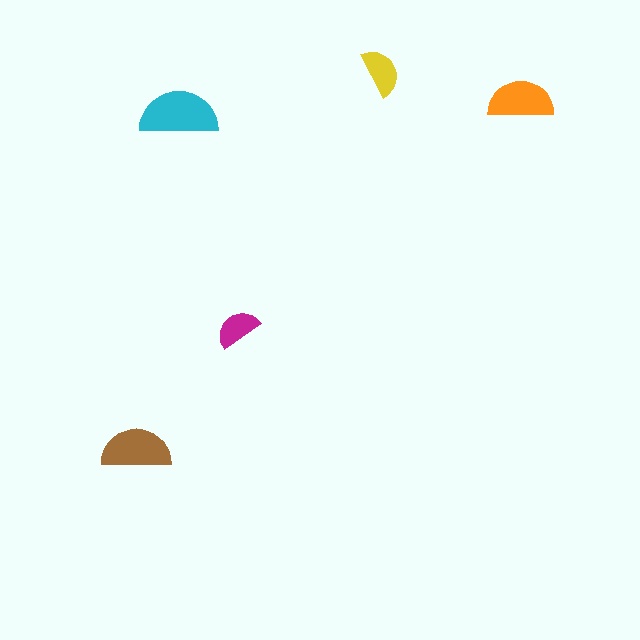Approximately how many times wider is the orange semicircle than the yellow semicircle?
About 1.5 times wider.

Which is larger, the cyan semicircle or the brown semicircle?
The cyan one.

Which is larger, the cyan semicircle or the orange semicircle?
The cyan one.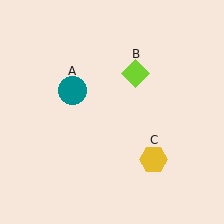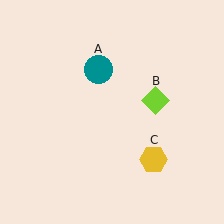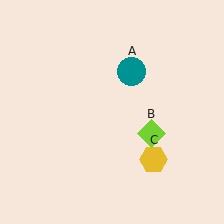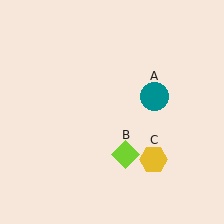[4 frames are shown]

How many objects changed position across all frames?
2 objects changed position: teal circle (object A), lime diamond (object B).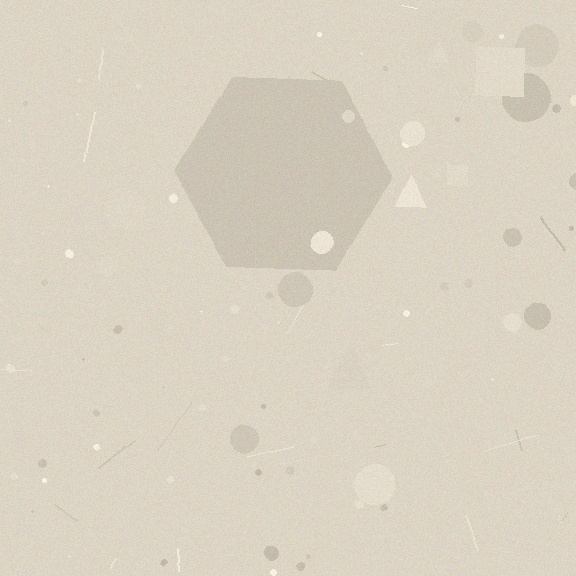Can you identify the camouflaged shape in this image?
The camouflaged shape is a hexagon.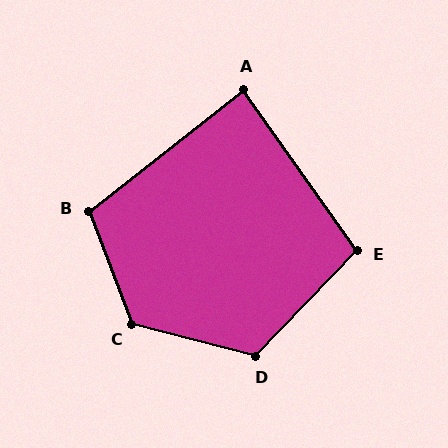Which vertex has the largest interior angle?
C, at approximately 126 degrees.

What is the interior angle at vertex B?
Approximately 107 degrees (obtuse).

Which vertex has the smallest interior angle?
A, at approximately 87 degrees.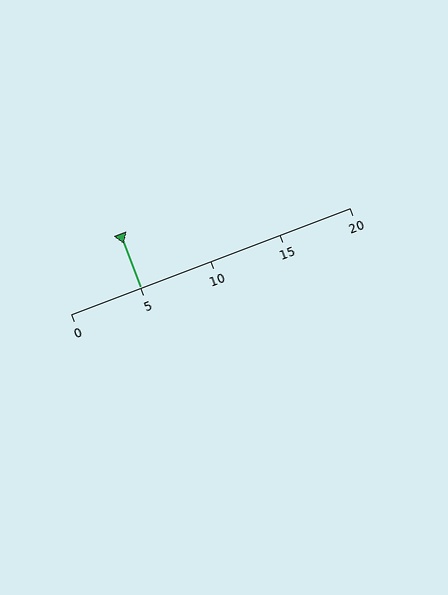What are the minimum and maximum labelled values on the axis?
The axis runs from 0 to 20.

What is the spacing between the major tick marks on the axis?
The major ticks are spaced 5 apart.